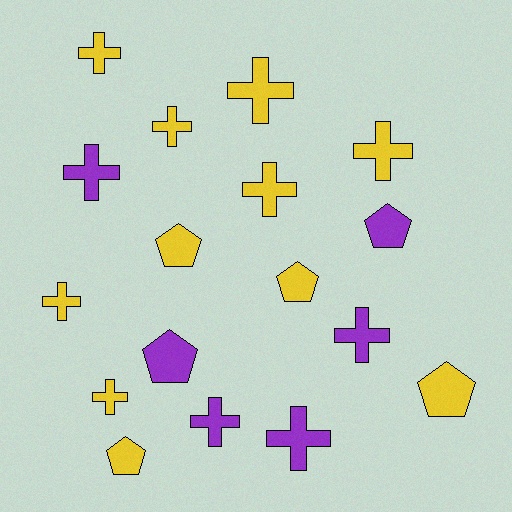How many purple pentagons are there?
There are 2 purple pentagons.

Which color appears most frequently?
Yellow, with 11 objects.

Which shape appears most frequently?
Cross, with 11 objects.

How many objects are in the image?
There are 17 objects.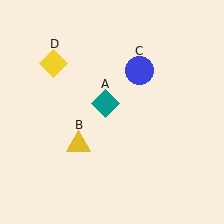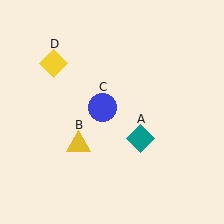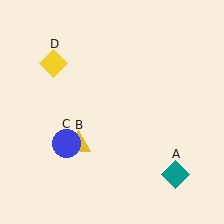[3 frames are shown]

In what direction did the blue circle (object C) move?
The blue circle (object C) moved down and to the left.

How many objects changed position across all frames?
2 objects changed position: teal diamond (object A), blue circle (object C).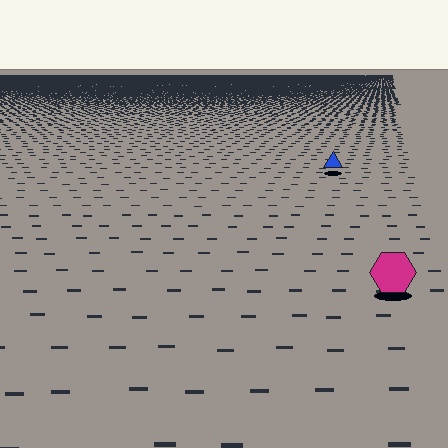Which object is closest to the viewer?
The magenta hexagon is closest. The texture marks near it are larger and more spread out.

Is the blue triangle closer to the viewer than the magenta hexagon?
No. The magenta hexagon is closer — you can tell from the texture gradient: the ground texture is coarser near it.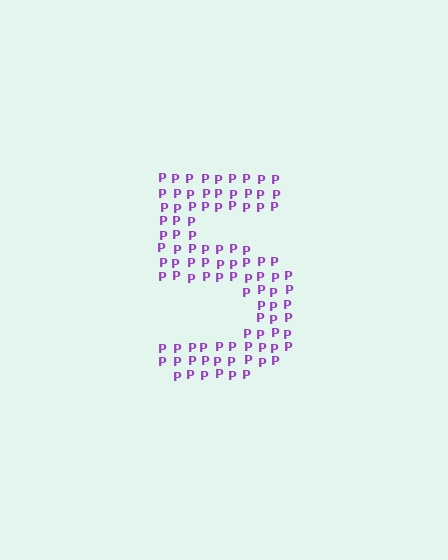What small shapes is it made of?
It is made of small letter P's.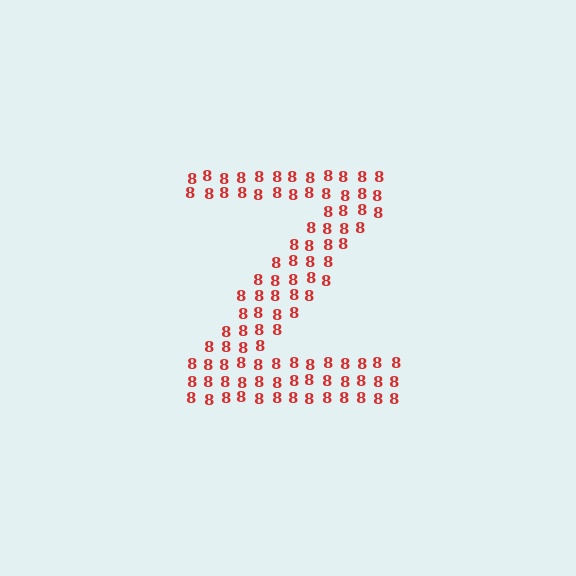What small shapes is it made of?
It is made of small digit 8's.